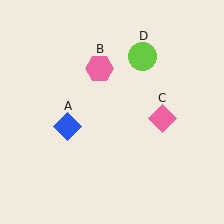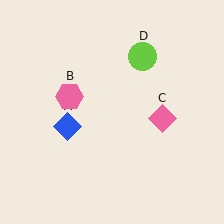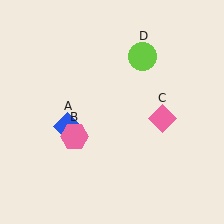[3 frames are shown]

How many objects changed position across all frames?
1 object changed position: pink hexagon (object B).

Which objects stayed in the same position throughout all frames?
Blue diamond (object A) and pink diamond (object C) and lime circle (object D) remained stationary.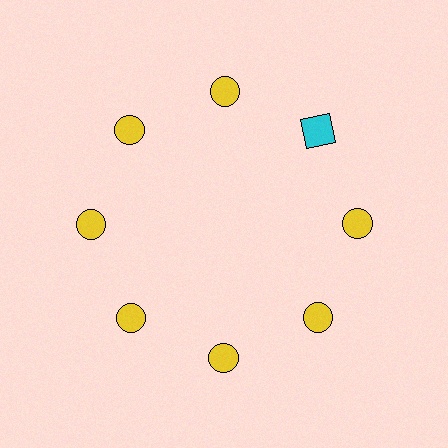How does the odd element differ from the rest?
It differs in both color (cyan instead of yellow) and shape (square instead of circle).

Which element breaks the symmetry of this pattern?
The cyan square at roughly the 2 o'clock position breaks the symmetry. All other shapes are yellow circles.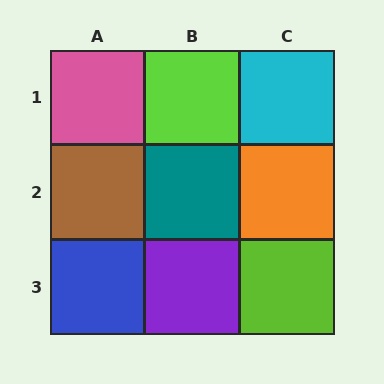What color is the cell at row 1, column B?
Lime.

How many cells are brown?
1 cell is brown.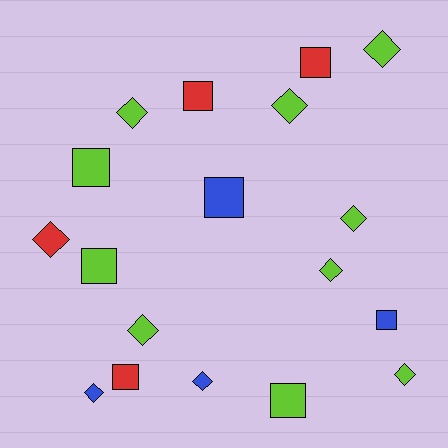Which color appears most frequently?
Lime, with 10 objects.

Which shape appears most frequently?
Diamond, with 10 objects.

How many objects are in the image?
There are 18 objects.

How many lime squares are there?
There are 3 lime squares.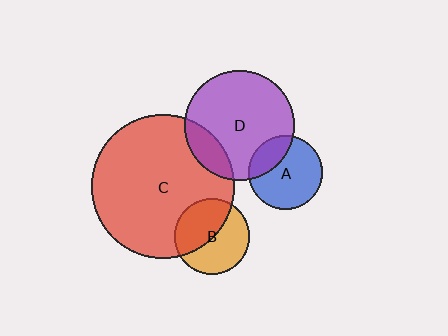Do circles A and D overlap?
Yes.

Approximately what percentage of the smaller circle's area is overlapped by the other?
Approximately 25%.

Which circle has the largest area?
Circle C (red).